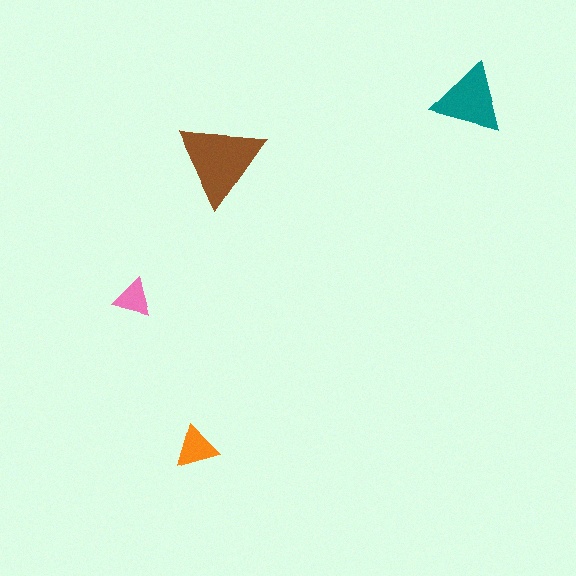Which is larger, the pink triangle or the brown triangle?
The brown one.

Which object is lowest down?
The orange triangle is bottommost.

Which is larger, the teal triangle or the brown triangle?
The brown one.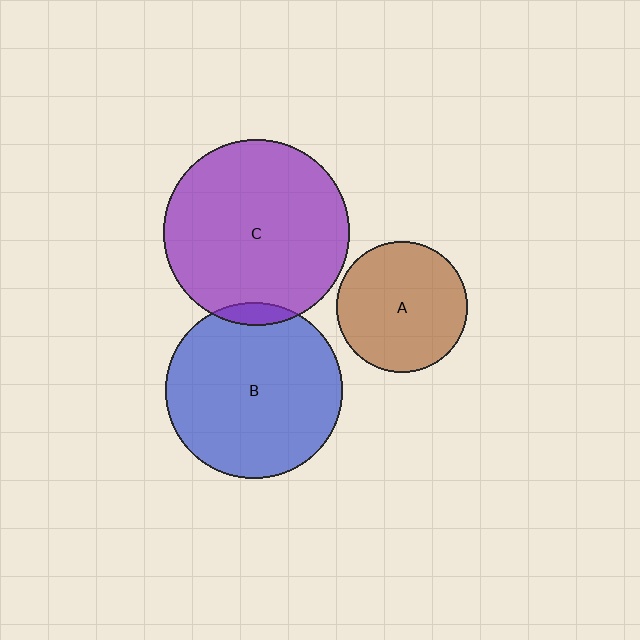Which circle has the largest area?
Circle C (purple).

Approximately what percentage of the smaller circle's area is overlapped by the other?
Approximately 5%.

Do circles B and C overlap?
Yes.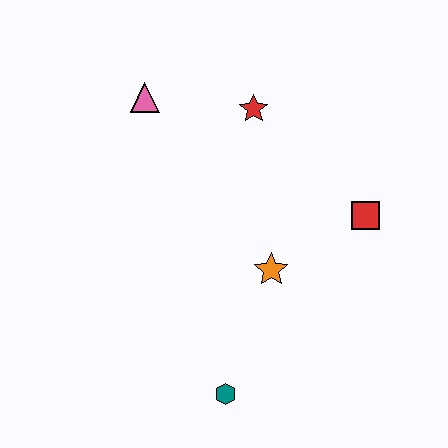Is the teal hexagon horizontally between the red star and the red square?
No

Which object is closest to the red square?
The orange star is closest to the red square.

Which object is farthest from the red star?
The teal hexagon is farthest from the red star.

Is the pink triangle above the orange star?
Yes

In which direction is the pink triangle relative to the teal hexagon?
The pink triangle is above the teal hexagon.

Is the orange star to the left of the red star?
No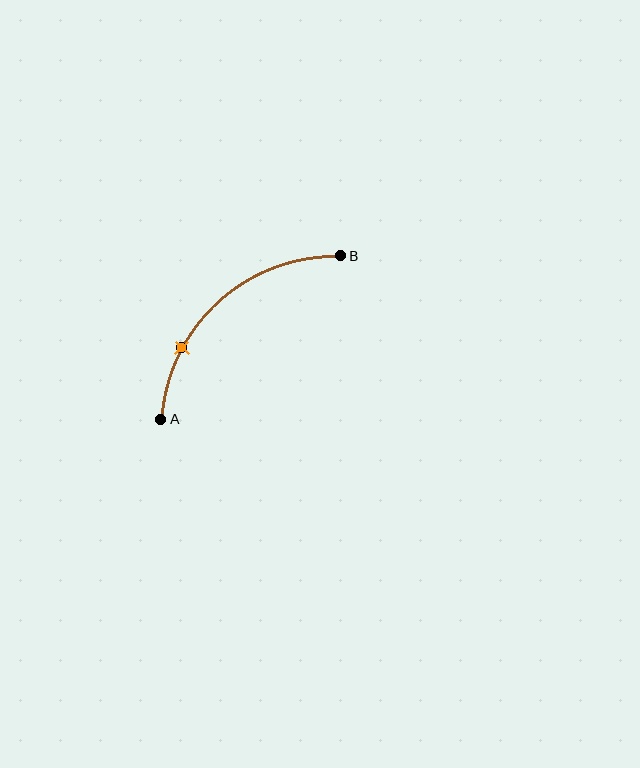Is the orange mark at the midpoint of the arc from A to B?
No. The orange mark lies on the arc but is closer to endpoint A. The arc midpoint would be at the point on the curve equidistant along the arc from both A and B.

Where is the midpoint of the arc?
The arc midpoint is the point on the curve farthest from the straight line joining A and B. It sits above and to the left of that line.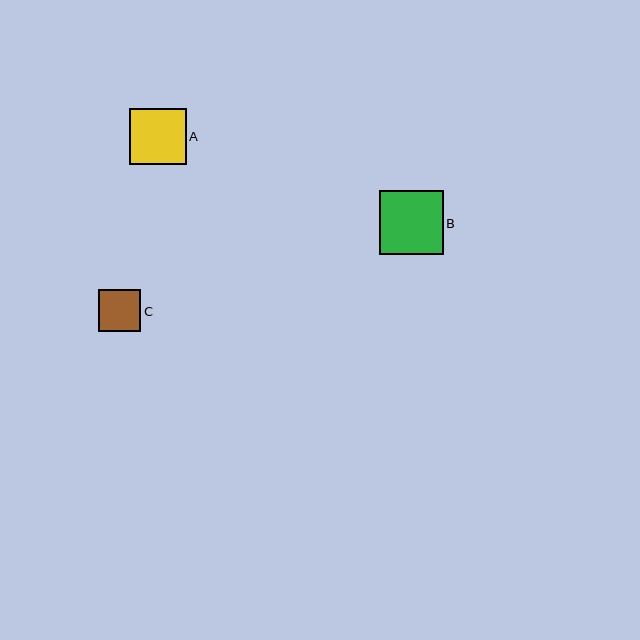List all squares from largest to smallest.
From largest to smallest: B, A, C.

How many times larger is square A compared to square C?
Square A is approximately 1.4 times the size of square C.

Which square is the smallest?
Square C is the smallest with a size of approximately 42 pixels.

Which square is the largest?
Square B is the largest with a size of approximately 63 pixels.